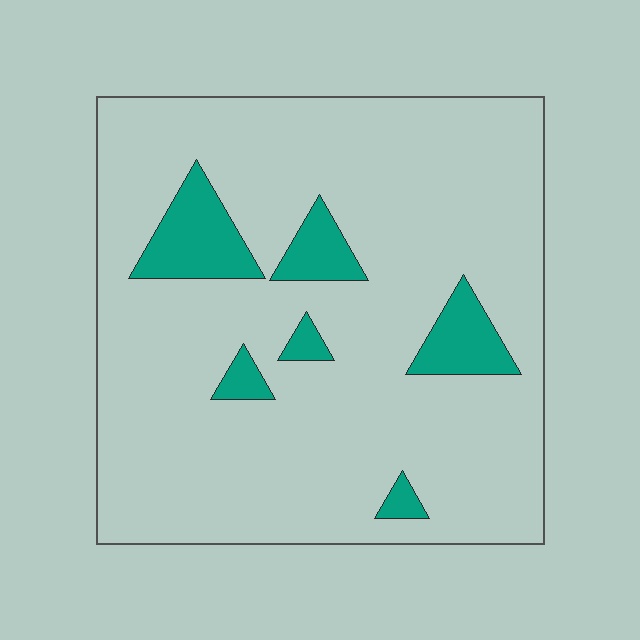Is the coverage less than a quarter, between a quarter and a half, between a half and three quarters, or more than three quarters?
Less than a quarter.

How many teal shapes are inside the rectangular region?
6.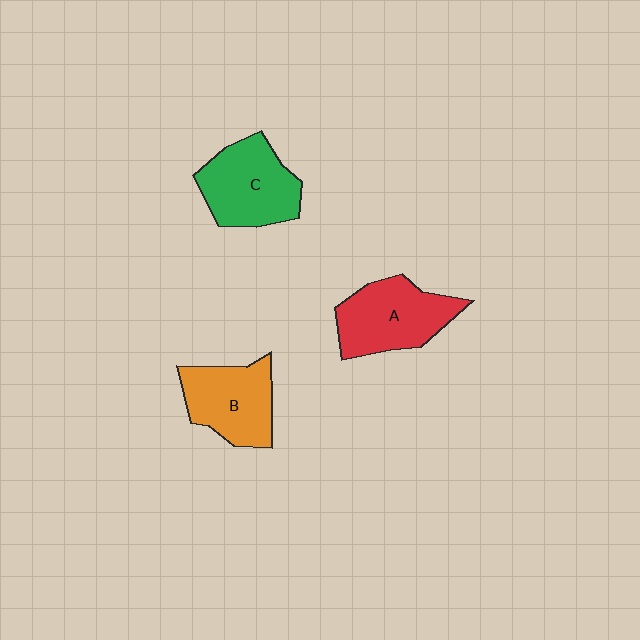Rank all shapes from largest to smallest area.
From largest to smallest: A (red), C (green), B (orange).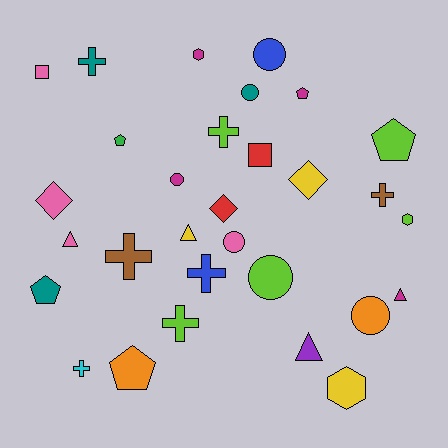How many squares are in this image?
There are 2 squares.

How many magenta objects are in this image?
There are 4 magenta objects.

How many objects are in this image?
There are 30 objects.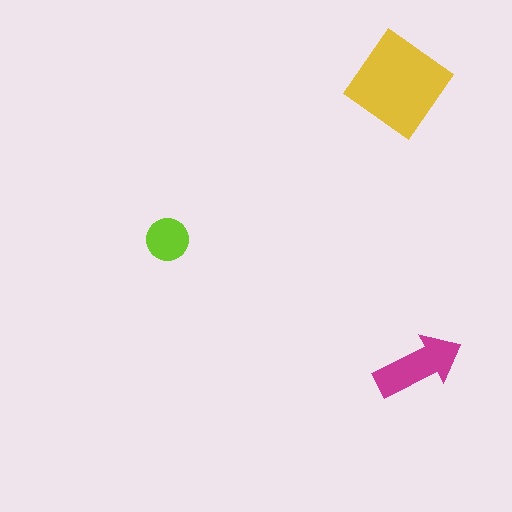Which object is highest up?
The yellow diamond is topmost.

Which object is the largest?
The yellow diamond.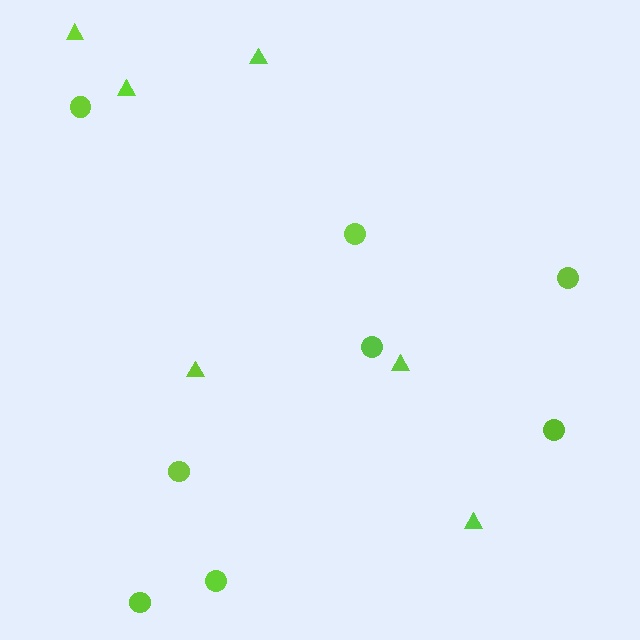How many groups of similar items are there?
There are 2 groups: one group of triangles (6) and one group of circles (8).